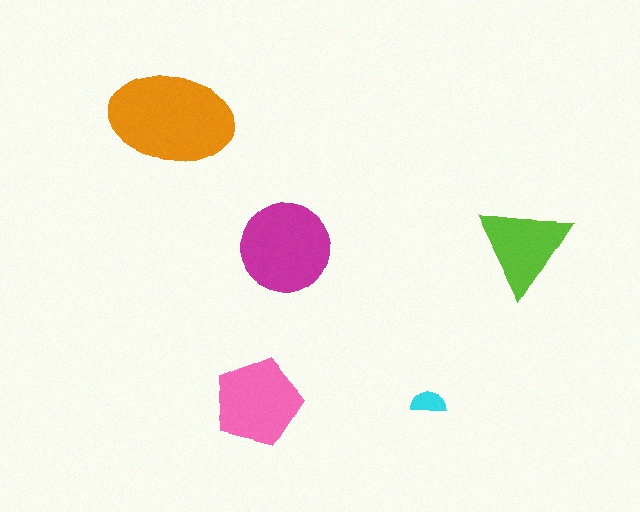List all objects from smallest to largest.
The cyan semicircle, the lime triangle, the pink pentagon, the magenta circle, the orange ellipse.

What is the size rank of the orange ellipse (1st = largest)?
1st.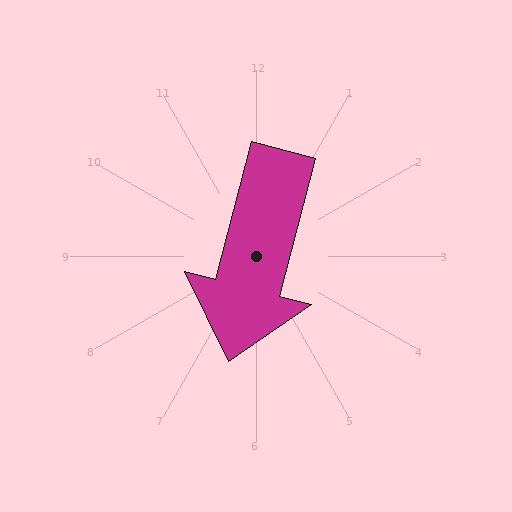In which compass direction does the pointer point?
South.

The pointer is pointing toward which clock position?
Roughly 6 o'clock.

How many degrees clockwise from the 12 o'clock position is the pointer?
Approximately 195 degrees.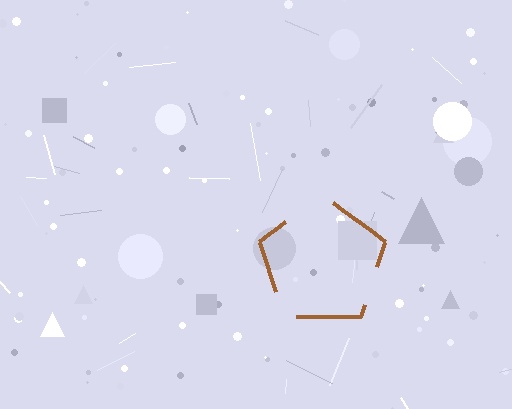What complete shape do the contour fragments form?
The contour fragments form a pentagon.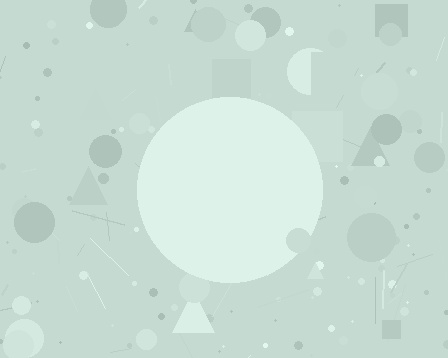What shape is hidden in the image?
A circle is hidden in the image.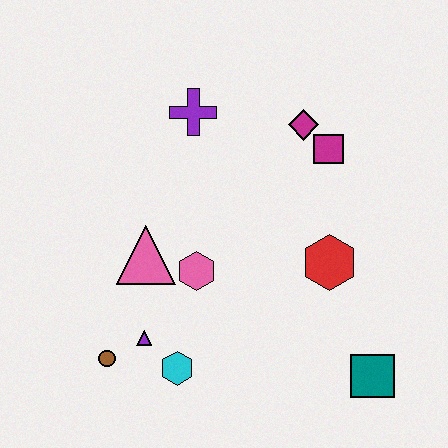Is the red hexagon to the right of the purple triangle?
Yes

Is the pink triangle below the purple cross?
Yes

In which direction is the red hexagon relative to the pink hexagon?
The red hexagon is to the right of the pink hexagon.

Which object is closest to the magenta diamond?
The magenta square is closest to the magenta diamond.